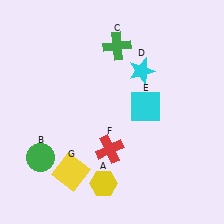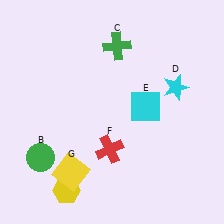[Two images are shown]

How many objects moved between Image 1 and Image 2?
2 objects moved between the two images.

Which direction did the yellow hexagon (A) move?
The yellow hexagon (A) moved left.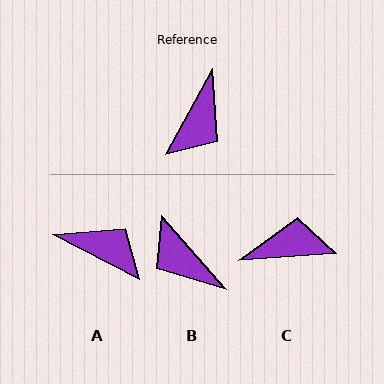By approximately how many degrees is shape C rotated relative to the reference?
Approximately 122 degrees counter-clockwise.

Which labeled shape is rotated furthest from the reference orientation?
C, about 122 degrees away.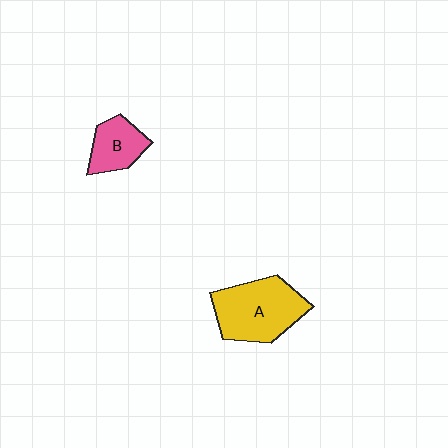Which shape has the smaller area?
Shape B (pink).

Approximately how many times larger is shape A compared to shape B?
Approximately 1.9 times.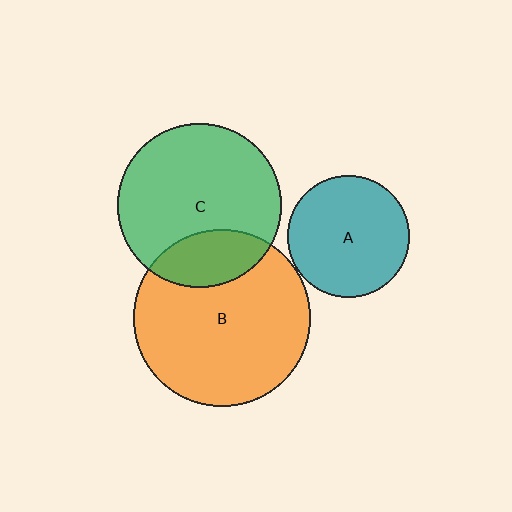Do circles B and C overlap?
Yes.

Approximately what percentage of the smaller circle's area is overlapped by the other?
Approximately 25%.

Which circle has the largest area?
Circle B (orange).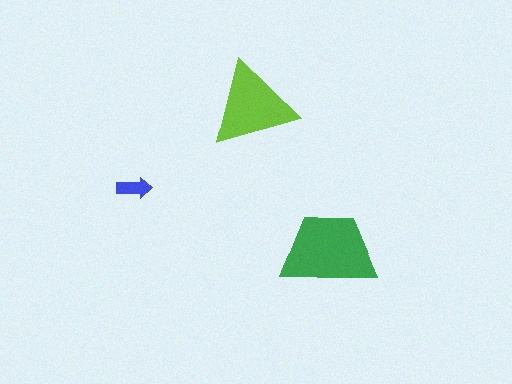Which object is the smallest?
The blue arrow.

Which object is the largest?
The green trapezoid.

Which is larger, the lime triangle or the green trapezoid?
The green trapezoid.